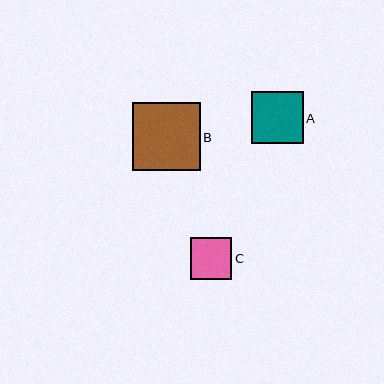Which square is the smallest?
Square C is the smallest with a size of approximately 41 pixels.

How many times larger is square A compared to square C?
Square A is approximately 1.3 times the size of square C.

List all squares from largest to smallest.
From largest to smallest: B, A, C.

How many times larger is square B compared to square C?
Square B is approximately 1.7 times the size of square C.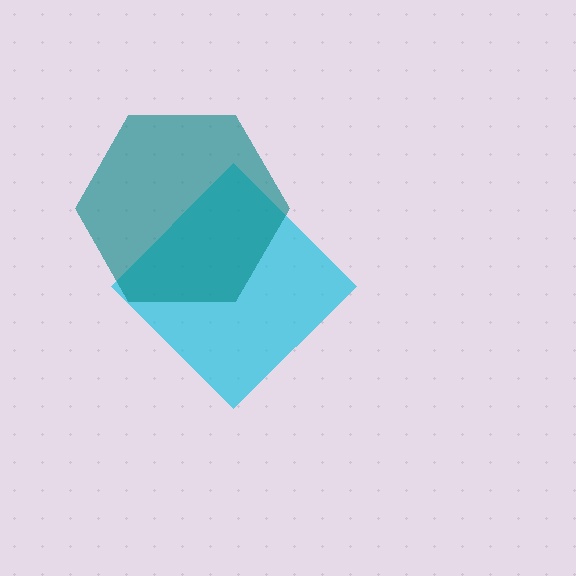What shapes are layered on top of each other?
The layered shapes are: a cyan diamond, a teal hexagon.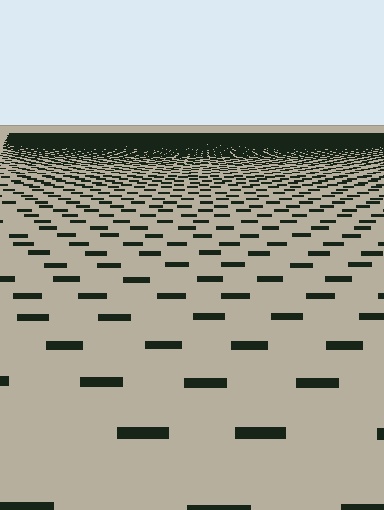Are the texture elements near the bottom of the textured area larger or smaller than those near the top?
Larger. Near the bottom, elements are closer to the viewer and appear at a bigger on-screen size.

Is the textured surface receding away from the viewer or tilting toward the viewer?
The surface is receding away from the viewer. Texture elements get smaller and denser toward the top.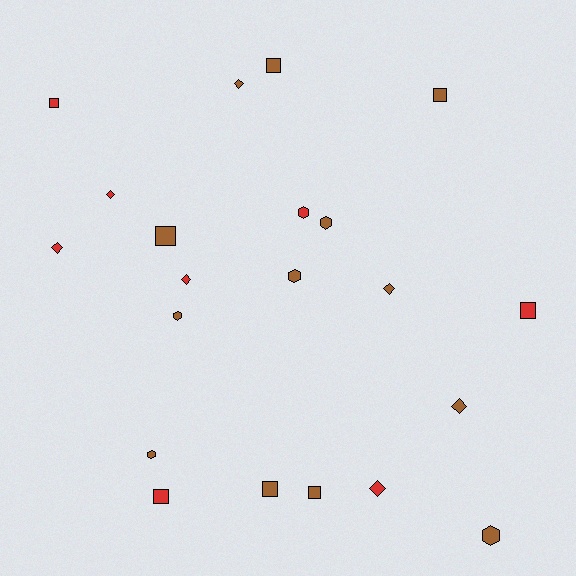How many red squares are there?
There are 3 red squares.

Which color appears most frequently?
Brown, with 13 objects.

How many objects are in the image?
There are 21 objects.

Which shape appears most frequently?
Square, with 8 objects.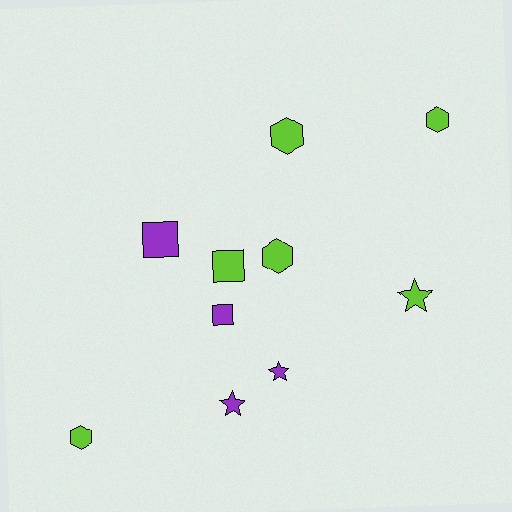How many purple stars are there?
There are 2 purple stars.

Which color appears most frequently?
Lime, with 6 objects.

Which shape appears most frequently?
Hexagon, with 4 objects.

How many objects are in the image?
There are 10 objects.